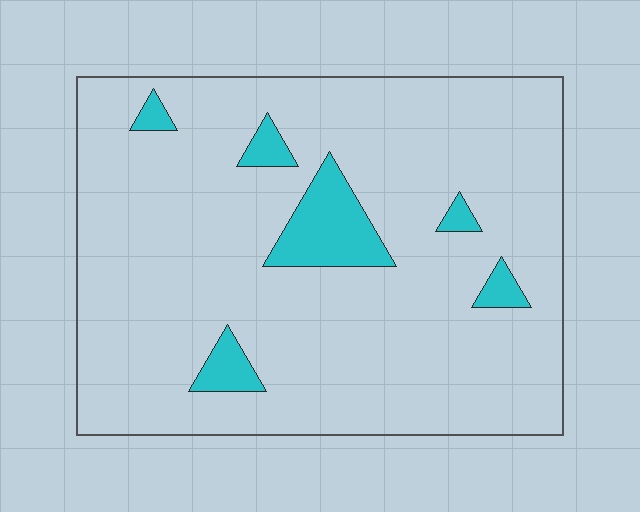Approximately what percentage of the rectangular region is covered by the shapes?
Approximately 10%.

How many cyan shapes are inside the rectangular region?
6.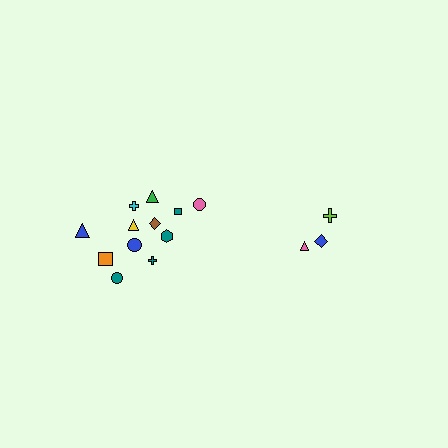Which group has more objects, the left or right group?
The left group.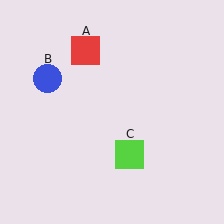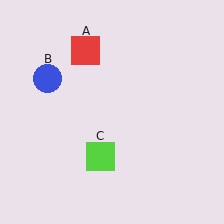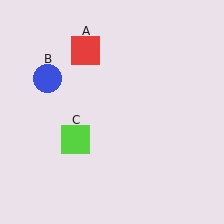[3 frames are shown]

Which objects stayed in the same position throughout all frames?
Red square (object A) and blue circle (object B) remained stationary.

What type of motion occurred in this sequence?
The lime square (object C) rotated clockwise around the center of the scene.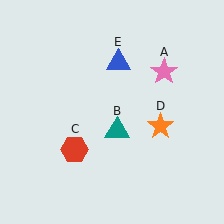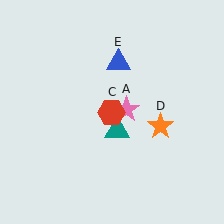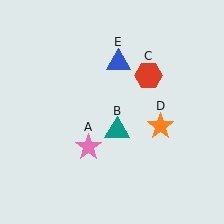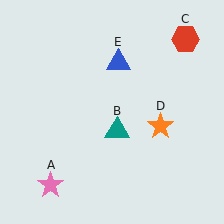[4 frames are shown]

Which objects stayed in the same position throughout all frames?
Teal triangle (object B) and orange star (object D) and blue triangle (object E) remained stationary.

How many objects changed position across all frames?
2 objects changed position: pink star (object A), red hexagon (object C).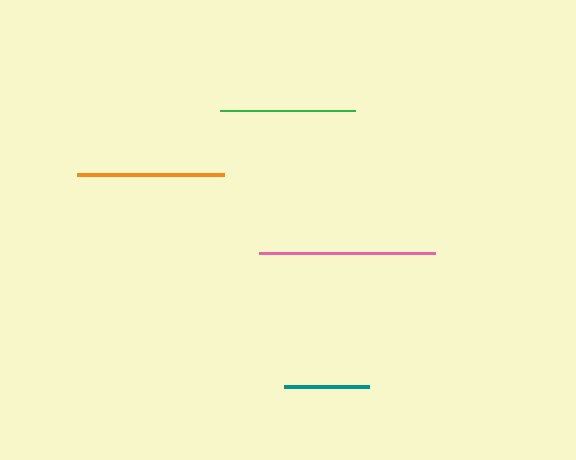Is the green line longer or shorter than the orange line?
The orange line is longer than the green line.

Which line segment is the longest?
The pink line is the longest at approximately 175 pixels.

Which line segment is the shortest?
The teal line is the shortest at approximately 85 pixels.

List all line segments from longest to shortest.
From longest to shortest: pink, orange, green, teal.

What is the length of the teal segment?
The teal segment is approximately 85 pixels long.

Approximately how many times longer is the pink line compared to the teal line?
The pink line is approximately 2.1 times the length of the teal line.